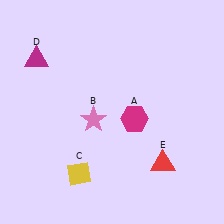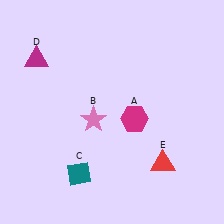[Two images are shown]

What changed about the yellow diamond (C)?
In Image 1, C is yellow. In Image 2, it changed to teal.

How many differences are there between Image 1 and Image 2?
There is 1 difference between the two images.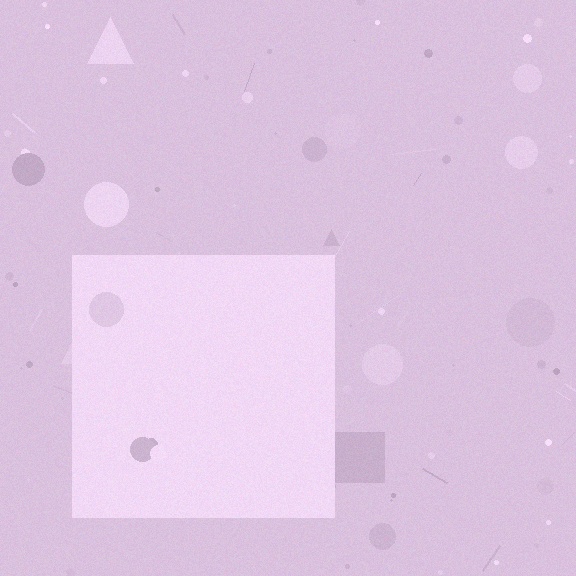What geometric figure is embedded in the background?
A square is embedded in the background.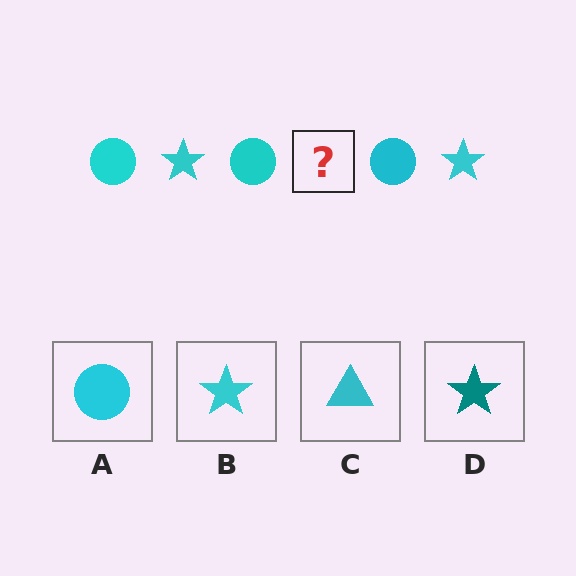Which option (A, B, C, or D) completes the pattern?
B.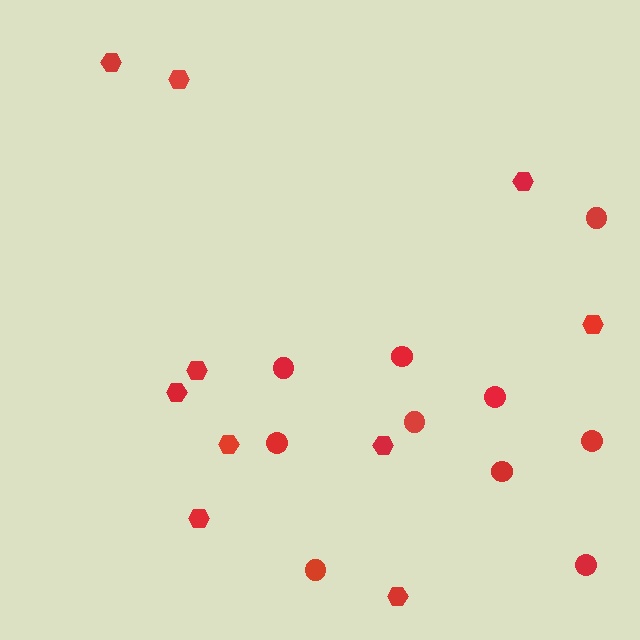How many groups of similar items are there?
There are 2 groups: one group of hexagons (10) and one group of circles (10).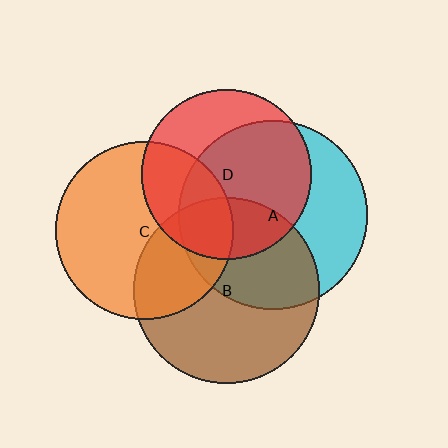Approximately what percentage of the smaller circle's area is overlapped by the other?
Approximately 20%.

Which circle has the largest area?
Circle A (cyan).